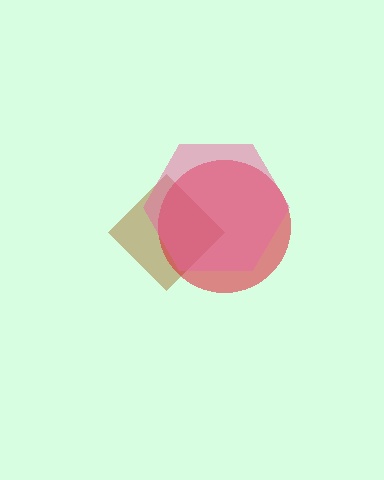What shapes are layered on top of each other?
The layered shapes are: a brown diamond, a red circle, a pink hexagon.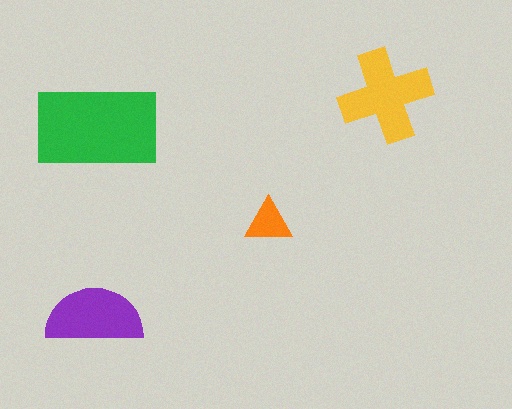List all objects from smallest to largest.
The orange triangle, the purple semicircle, the yellow cross, the green rectangle.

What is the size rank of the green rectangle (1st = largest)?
1st.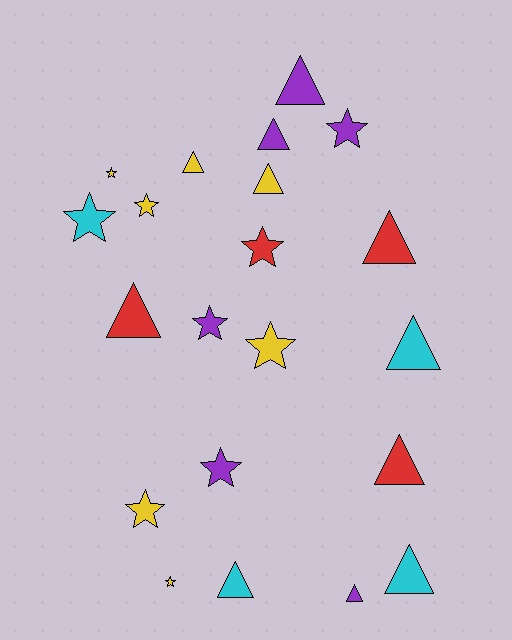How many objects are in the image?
There are 21 objects.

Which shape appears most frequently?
Triangle, with 11 objects.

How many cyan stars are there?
There is 1 cyan star.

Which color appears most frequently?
Yellow, with 7 objects.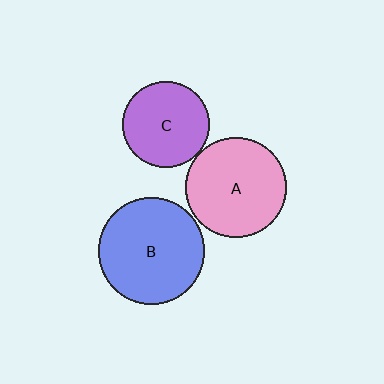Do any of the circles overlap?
No, none of the circles overlap.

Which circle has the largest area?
Circle B (blue).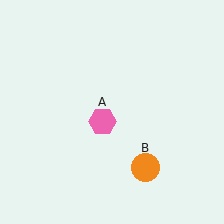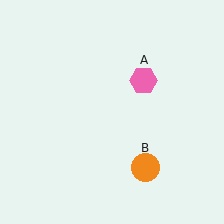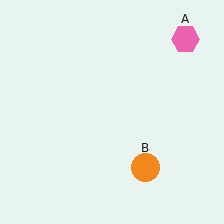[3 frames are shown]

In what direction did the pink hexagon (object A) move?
The pink hexagon (object A) moved up and to the right.